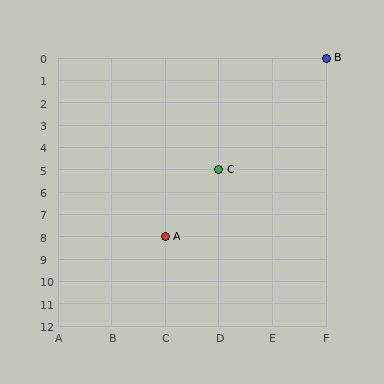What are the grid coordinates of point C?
Point C is at grid coordinates (D, 5).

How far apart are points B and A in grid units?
Points B and A are 3 columns and 8 rows apart (about 8.5 grid units diagonally).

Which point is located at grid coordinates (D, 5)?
Point C is at (D, 5).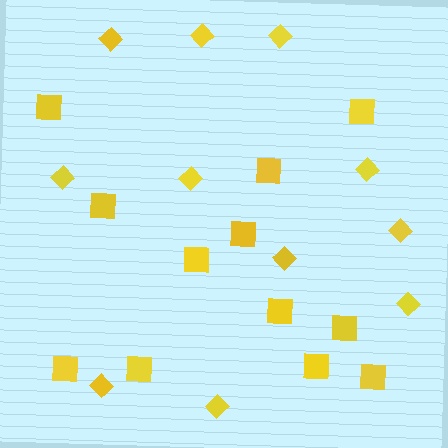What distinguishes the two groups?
There are 2 groups: one group of squares (12) and one group of diamonds (11).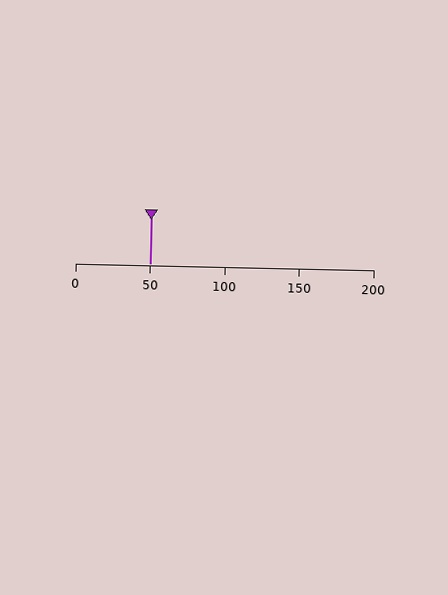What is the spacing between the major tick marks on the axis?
The major ticks are spaced 50 apart.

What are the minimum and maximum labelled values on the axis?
The axis runs from 0 to 200.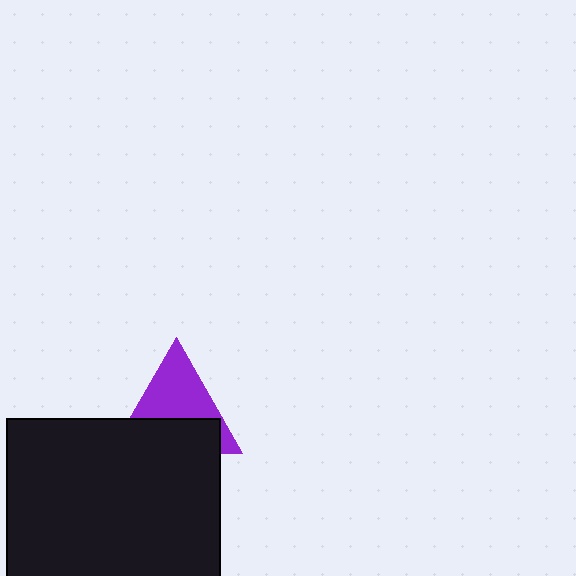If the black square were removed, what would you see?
You would see the complete purple triangle.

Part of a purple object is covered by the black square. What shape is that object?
It is a triangle.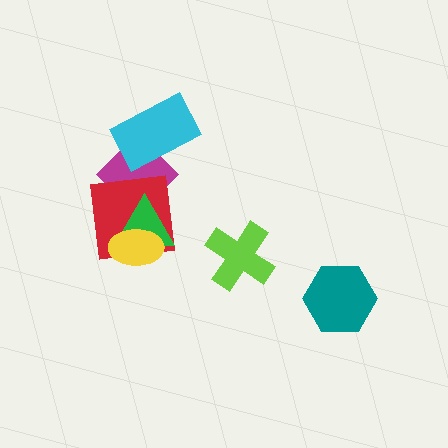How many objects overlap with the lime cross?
0 objects overlap with the lime cross.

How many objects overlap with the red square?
3 objects overlap with the red square.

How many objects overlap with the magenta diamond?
3 objects overlap with the magenta diamond.